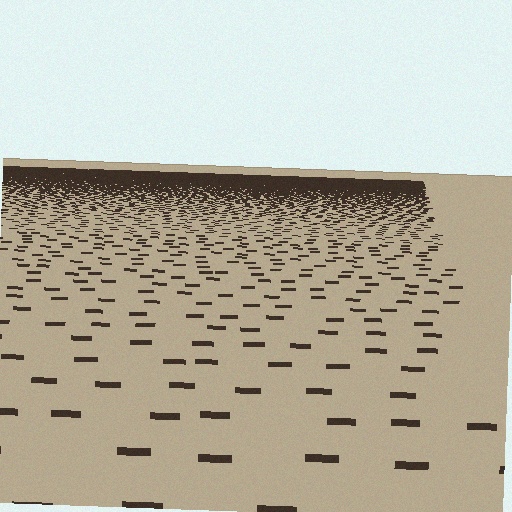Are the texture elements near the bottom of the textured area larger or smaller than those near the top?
Larger. Near the bottom, elements are closer to the viewer and appear at a bigger on-screen size.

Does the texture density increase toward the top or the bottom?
Density increases toward the top.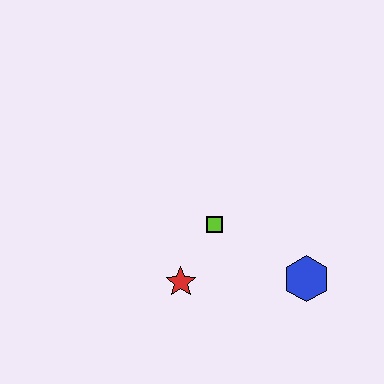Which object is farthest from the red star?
The blue hexagon is farthest from the red star.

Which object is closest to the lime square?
The red star is closest to the lime square.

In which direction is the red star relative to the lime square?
The red star is below the lime square.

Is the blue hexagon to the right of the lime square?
Yes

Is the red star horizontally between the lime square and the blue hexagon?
No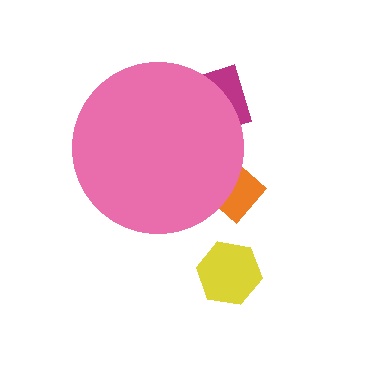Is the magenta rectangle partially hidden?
Yes, the magenta rectangle is partially hidden behind the pink circle.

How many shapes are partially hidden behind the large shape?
2 shapes are partially hidden.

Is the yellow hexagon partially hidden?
No, the yellow hexagon is fully visible.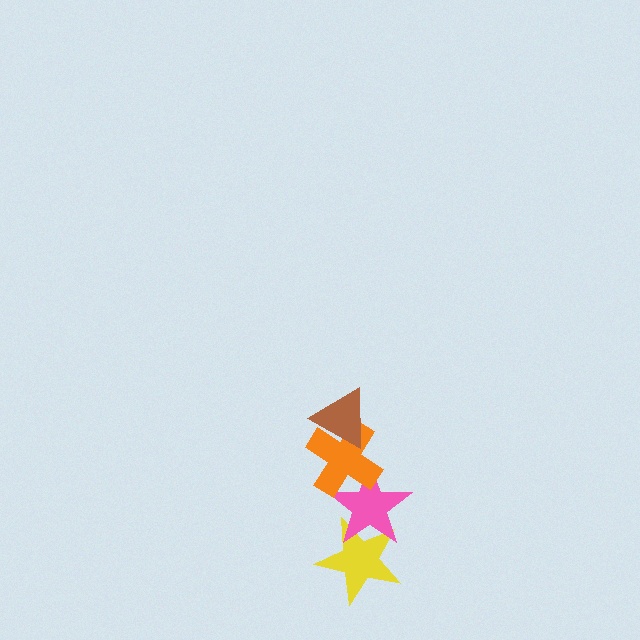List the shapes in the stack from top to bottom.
From top to bottom: the brown triangle, the orange cross, the pink star, the yellow star.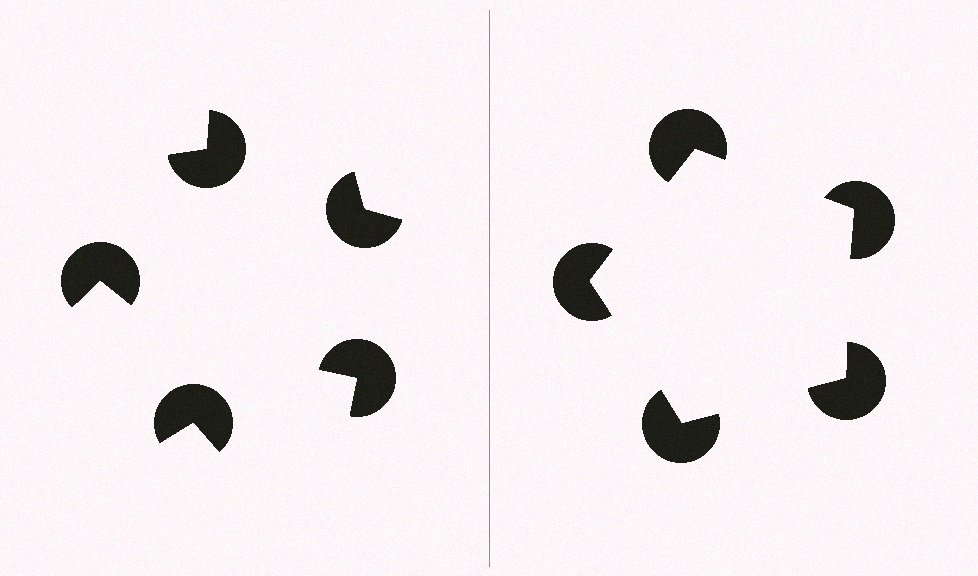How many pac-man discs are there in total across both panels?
10 — 5 on each side.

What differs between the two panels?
The pac-man discs are positioned identically on both sides; only the wedge orientations differ. On the right they align to a pentagon; on the left they are misaligned.